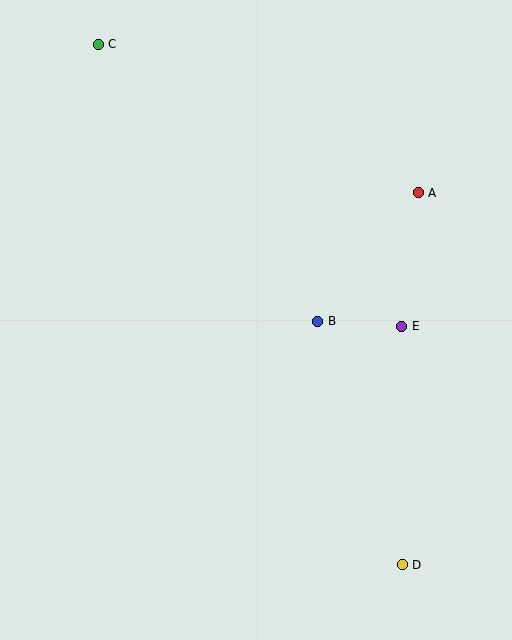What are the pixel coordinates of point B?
Point B is at (318, 321).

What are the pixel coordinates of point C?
Point C is at (98, 44).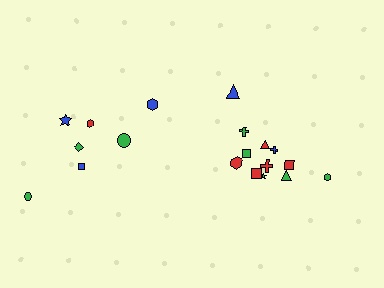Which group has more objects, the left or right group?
The right group.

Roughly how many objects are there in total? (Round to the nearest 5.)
Roughly 20 objects in total.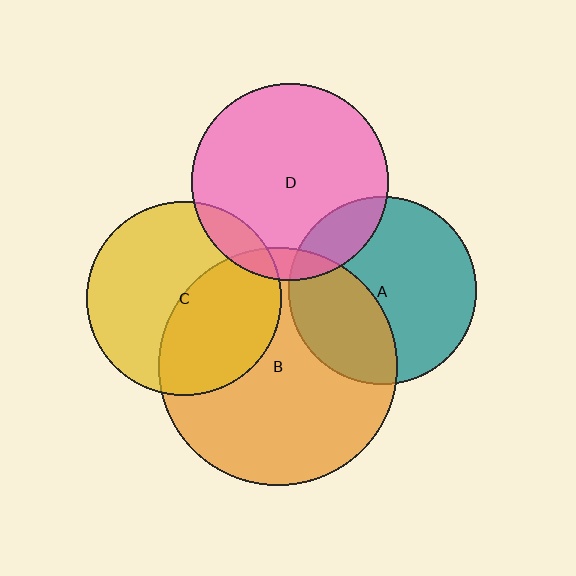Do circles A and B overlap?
Yes.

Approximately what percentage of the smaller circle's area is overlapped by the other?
Approximately 35%.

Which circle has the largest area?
Circle B (orange).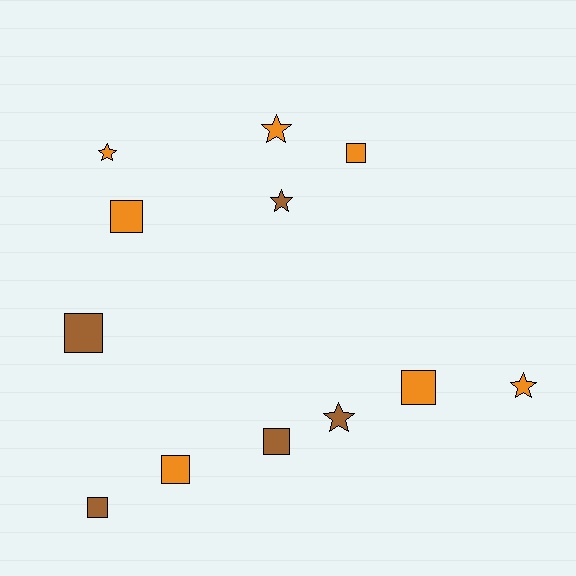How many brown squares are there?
There are 3 brown squares.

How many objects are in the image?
There are 12 objects.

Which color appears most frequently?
Orange, with 7 objects.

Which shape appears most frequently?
Square, with 7 objects.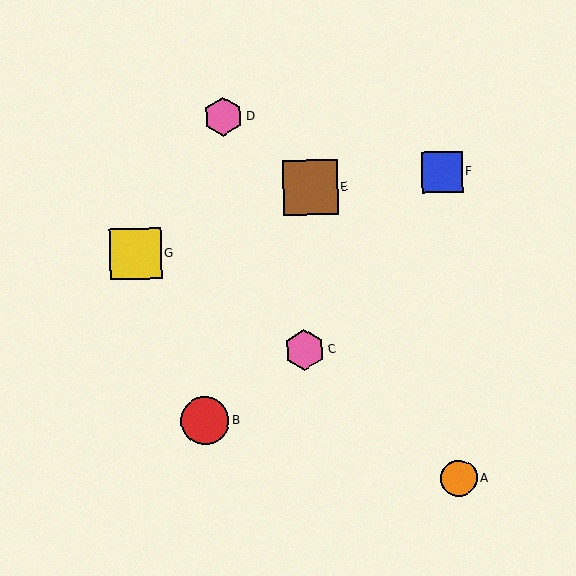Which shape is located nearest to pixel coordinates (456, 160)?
The blue square (labeled F) at (442, 172) is nearest to that location.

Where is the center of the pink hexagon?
The center of the pink hexagon is at (304, 350).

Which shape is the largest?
The brown square (labeled E) is the largest.